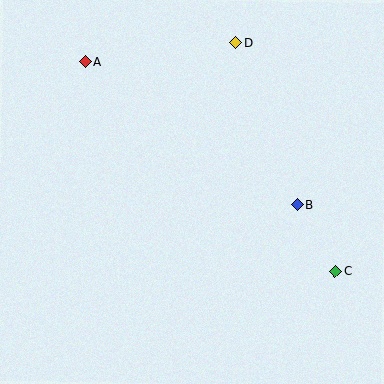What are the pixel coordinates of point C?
Point C is at (335, 271).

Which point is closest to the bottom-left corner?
Point A is closest to the bottom-left corner.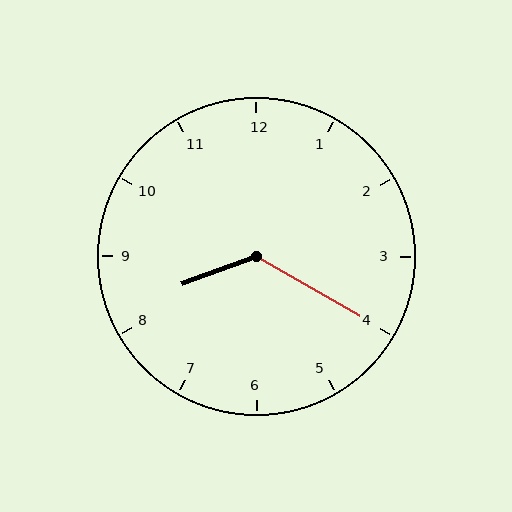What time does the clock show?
8:20.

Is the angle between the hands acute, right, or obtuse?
It is obtuse.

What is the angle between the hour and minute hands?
Approximately 130 degrees.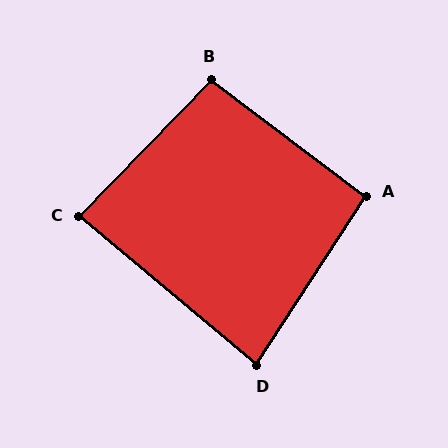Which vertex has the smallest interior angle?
D, at approximately 83 degrees.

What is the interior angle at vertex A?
Approximately 94 degrees (approximately right).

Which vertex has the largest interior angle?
B, at approximately 97 degrees.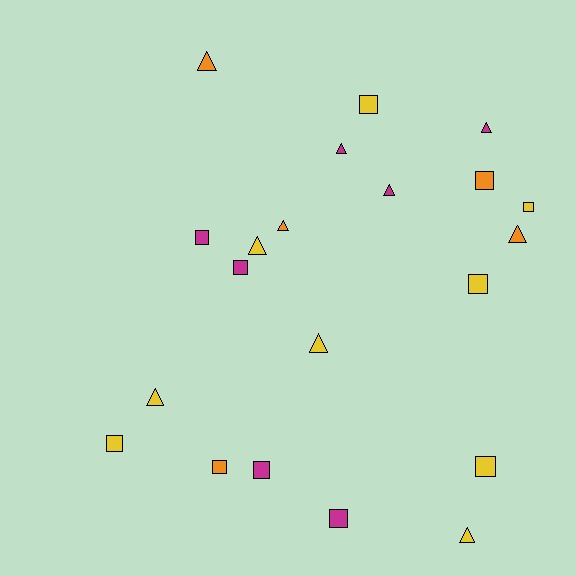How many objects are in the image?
There are 21 objects.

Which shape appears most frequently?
Square, with 11 objects.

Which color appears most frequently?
Yellow, with 9 objects.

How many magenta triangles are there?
There are 3 magenta triangles.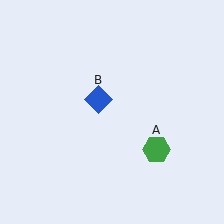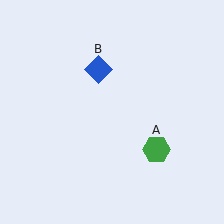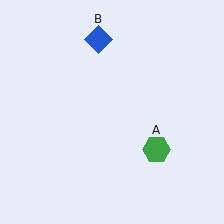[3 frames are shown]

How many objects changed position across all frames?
1 object changed position: blue diamond (object B).